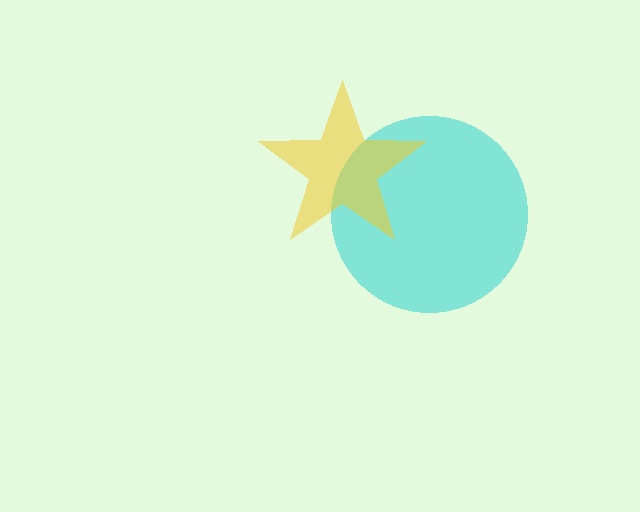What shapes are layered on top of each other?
The layered shapes are: a cyan circle, a yellow star.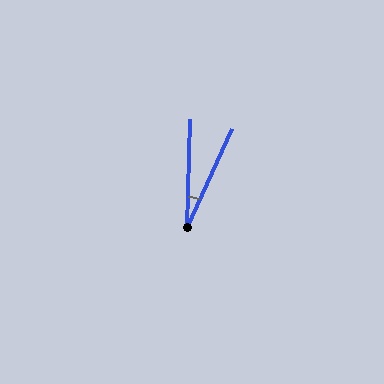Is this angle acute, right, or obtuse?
It is acute.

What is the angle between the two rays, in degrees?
Approximately 23 degrees.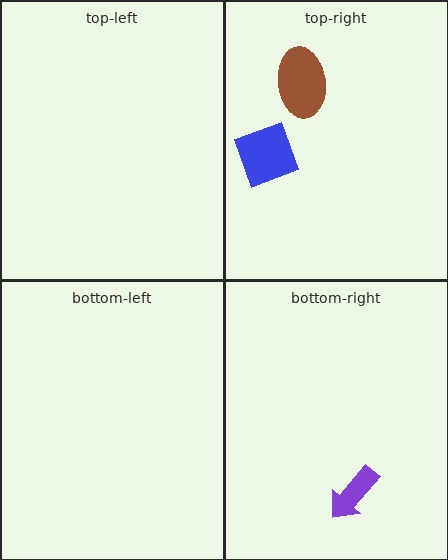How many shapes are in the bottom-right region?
1.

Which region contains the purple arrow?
The bottom-right region.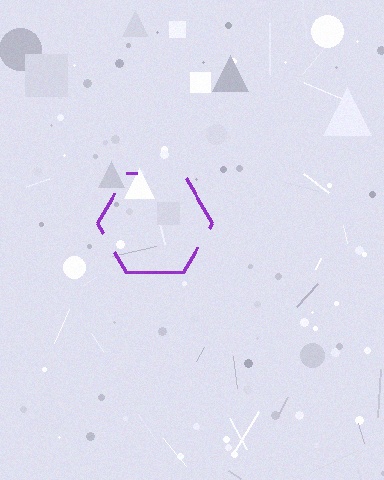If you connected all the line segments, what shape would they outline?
They would outline a hexagon.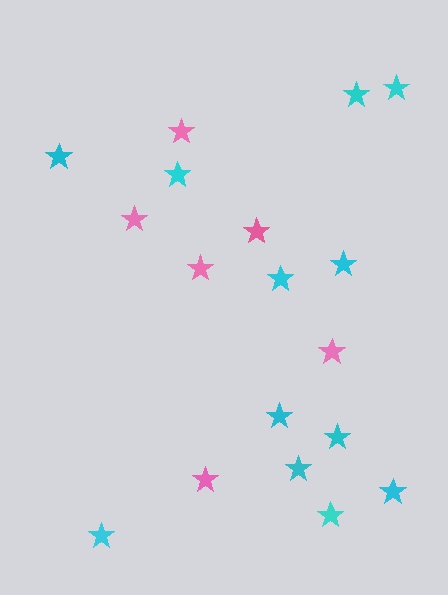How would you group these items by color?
There are 2 groups: one group of pink stars (6) and one group of cyan stars (12).